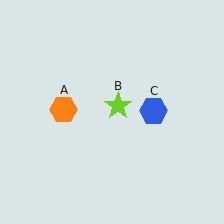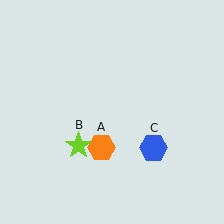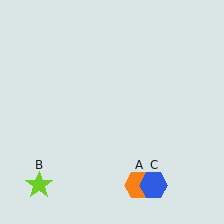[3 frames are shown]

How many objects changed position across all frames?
3 objects changed position: orange hexagon (object A), lime star (object B), blue hexagon (object C).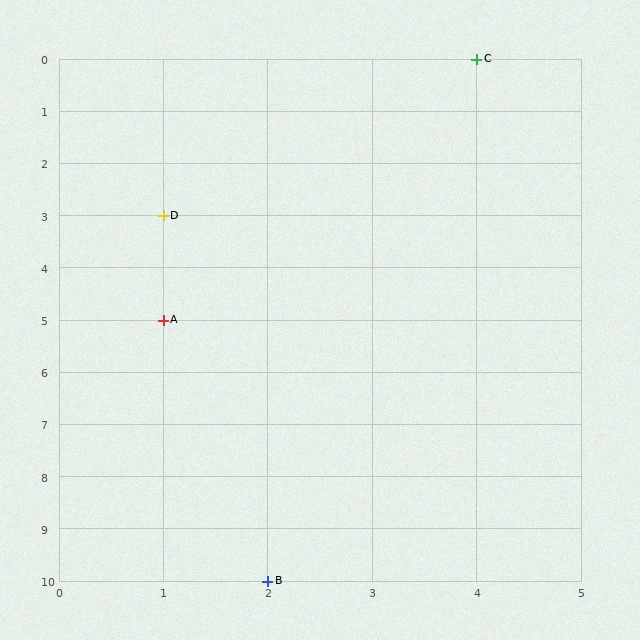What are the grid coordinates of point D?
Point D is at grid coordinates (1, 3).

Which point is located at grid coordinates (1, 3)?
Point D is at (1, 3).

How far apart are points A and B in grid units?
Points A and B are 1 column and 5 rows apart (about 5.1 grid units diagonally).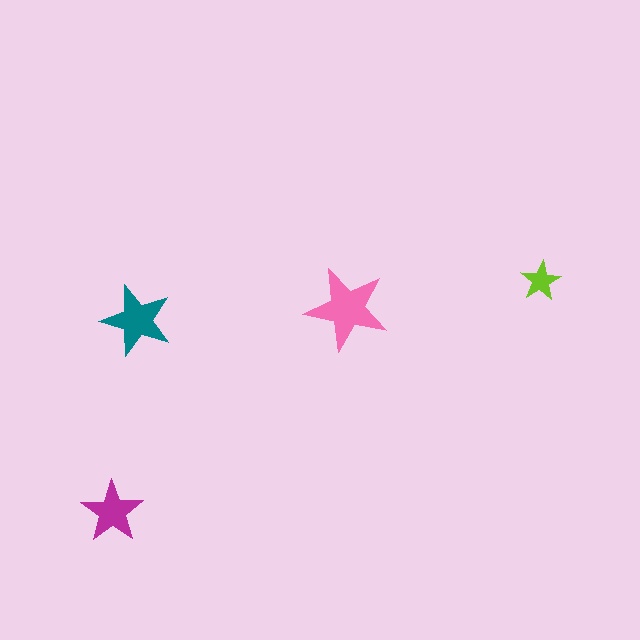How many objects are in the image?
There are 4 objects in the image.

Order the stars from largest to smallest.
the pink one, the teal one, the magenta one, the lime one.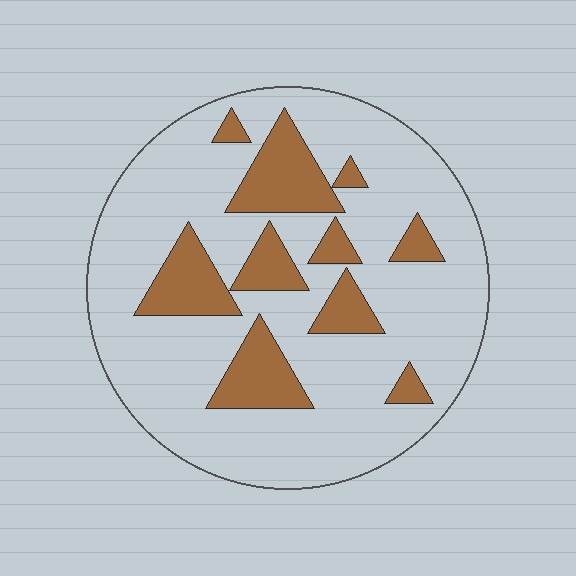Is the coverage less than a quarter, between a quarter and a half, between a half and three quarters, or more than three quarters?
Less than a quarter.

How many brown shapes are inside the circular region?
10.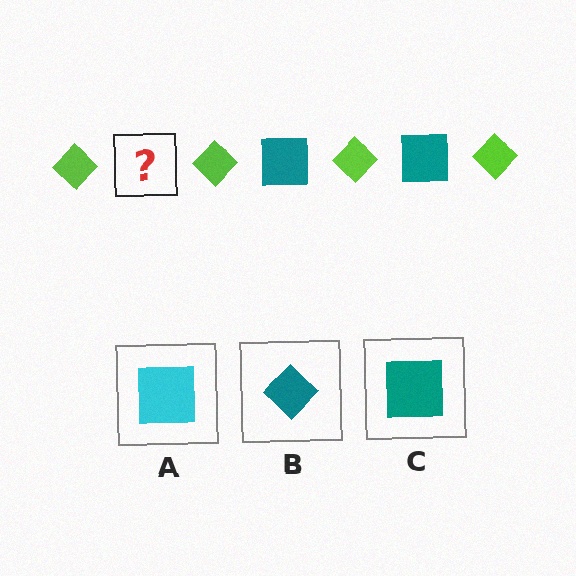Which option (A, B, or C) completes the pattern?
C.